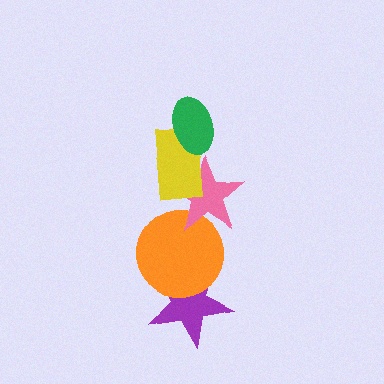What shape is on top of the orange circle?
The pink star is on top of the orange circle.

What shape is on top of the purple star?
The orange circle is on top of the purple star.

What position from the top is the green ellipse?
The green ellipse is 1st from the top.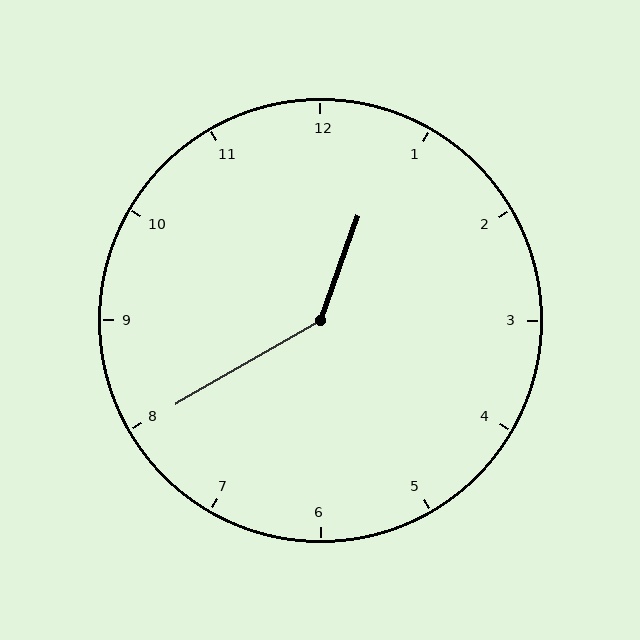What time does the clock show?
12:40.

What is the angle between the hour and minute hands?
Approximately 140 degrees.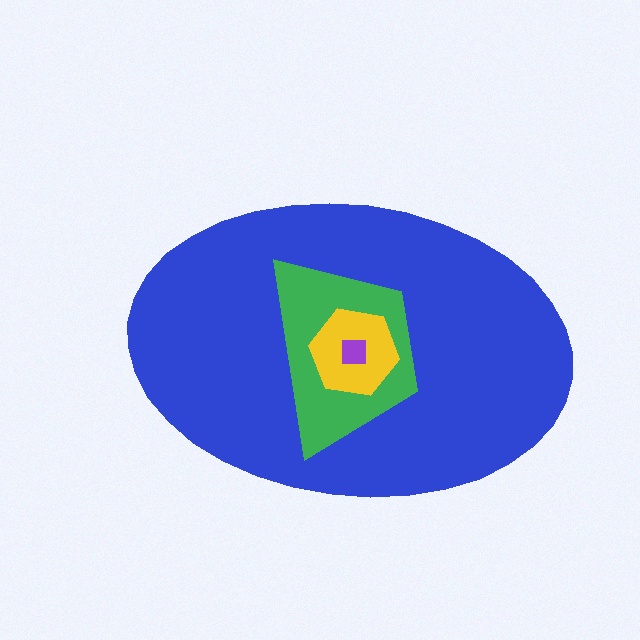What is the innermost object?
The purple square.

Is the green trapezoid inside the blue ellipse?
Yes.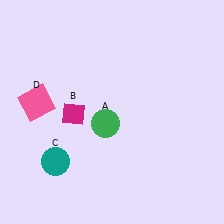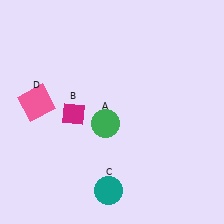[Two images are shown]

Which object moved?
The teal circle (C) moved right.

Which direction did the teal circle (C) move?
The teal circle (C) moved right.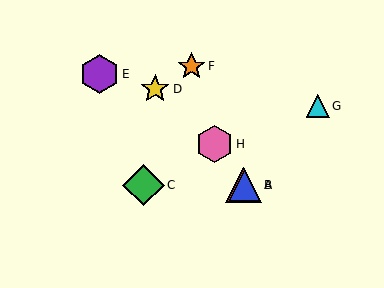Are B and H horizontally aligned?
No, B is at y≈185 and H is at y≈144.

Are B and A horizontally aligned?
Yes, both are at y≈185.